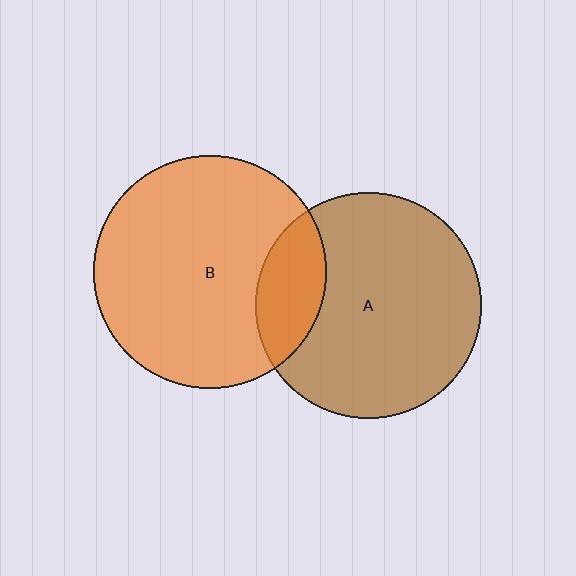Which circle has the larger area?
Circle B (orange).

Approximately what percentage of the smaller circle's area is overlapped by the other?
Approximately 20%.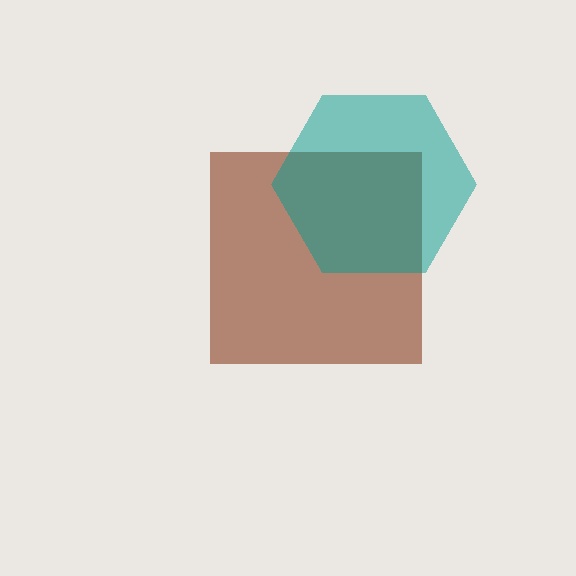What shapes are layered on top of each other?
The layered shapes are: a brown square, a teal hexagon.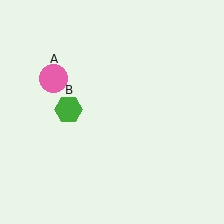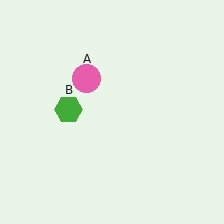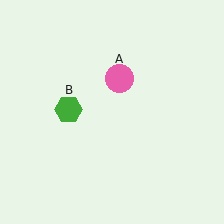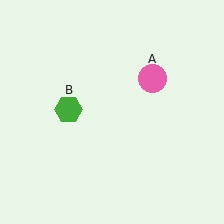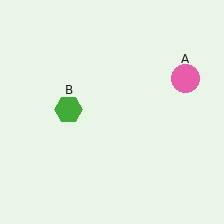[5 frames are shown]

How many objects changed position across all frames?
1 object changed position: pink circle (object A).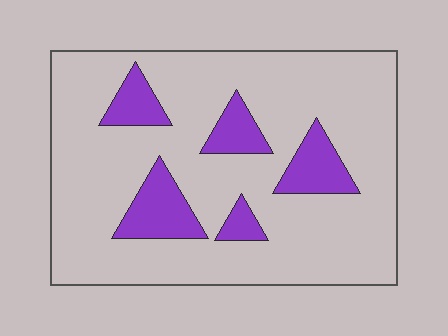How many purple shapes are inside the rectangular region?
5.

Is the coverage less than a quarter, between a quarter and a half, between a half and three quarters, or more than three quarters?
Less than a quarter.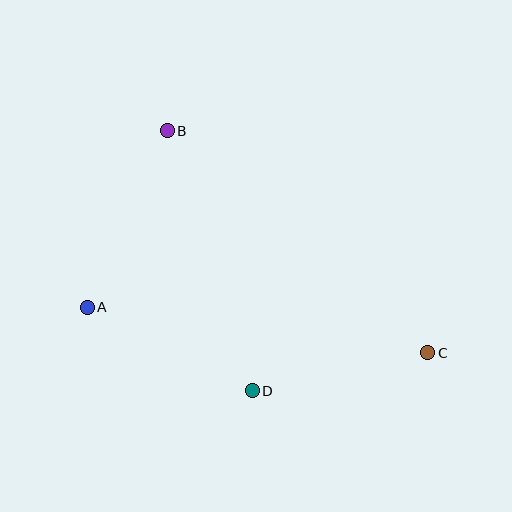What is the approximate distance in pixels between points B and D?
The distance between B and D is approximately 273 pixels.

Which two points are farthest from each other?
Points A and C are farthest from each other.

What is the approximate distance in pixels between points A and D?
The distance between A and D is approximately 185 pixels.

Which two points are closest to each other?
Points C and D are closest to each other.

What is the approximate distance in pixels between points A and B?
The distance between A and B is approximately 194 pixels.